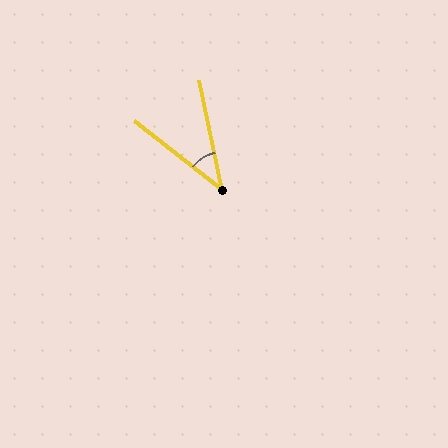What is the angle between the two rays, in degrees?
Approximately 40 degrees.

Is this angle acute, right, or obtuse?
It is acute.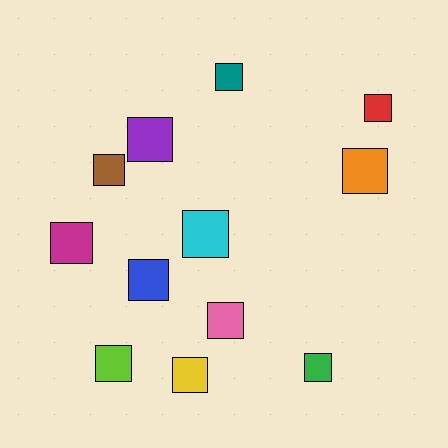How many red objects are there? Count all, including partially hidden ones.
There is 1 red object.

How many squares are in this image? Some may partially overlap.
There are 12 squares.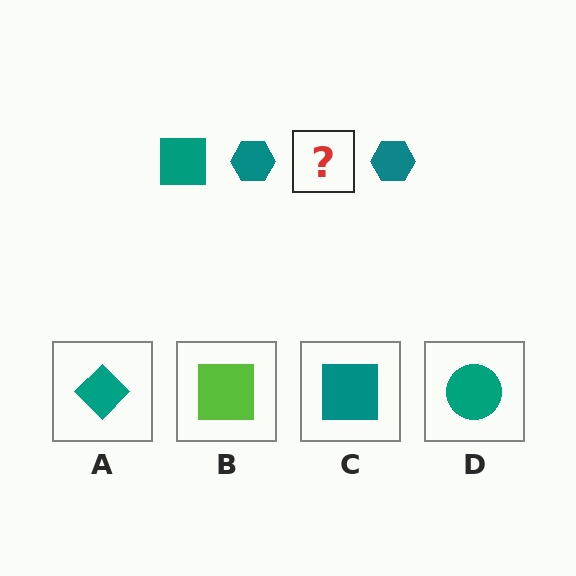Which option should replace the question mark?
Option C.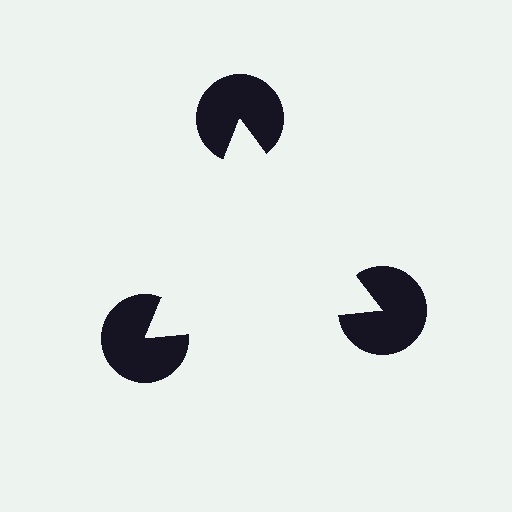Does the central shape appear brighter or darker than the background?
It typically appears slightly brighter than the background, even though no actual brightness change is drawn.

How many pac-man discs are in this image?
There are 3 — one at each vertex of the illusory triangle.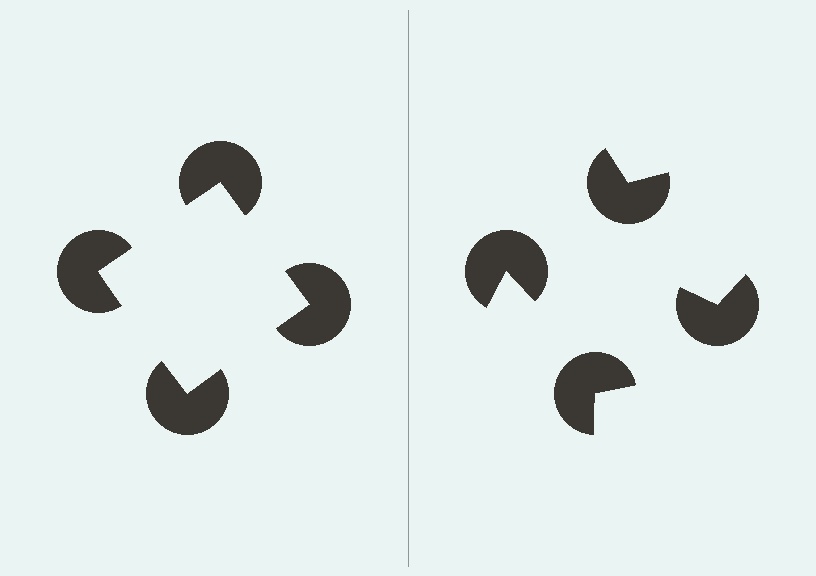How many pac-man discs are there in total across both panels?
8 — 4 on each side.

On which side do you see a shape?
An illusory square appears on the left side. On the right side the wedge cuts are rotated, so no coherent shape forms.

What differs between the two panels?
The pac-man discs are positioned identically on both sides; only the wedge orientations differ. On the left they align to a square; on the right they are misaligned.